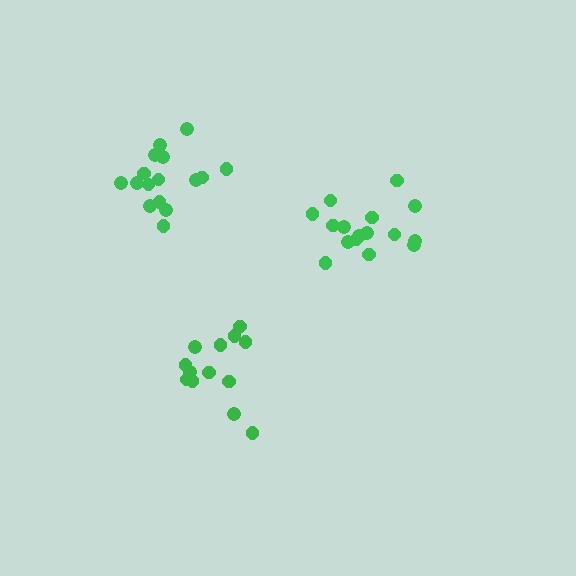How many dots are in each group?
Group 1: 13 dots, Group 2: 16 dots, Group 3: 16 dots (45 total).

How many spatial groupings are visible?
There are 3 spatial groupings.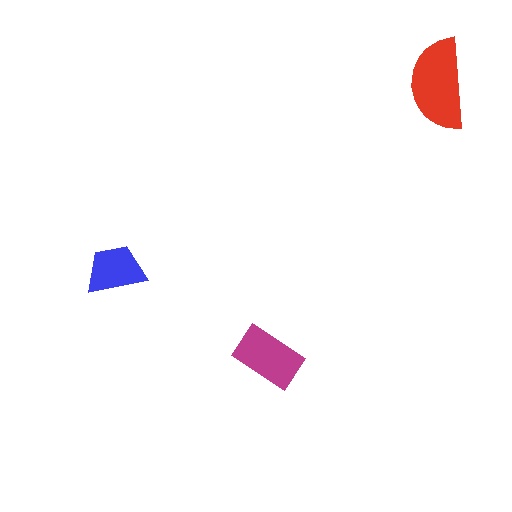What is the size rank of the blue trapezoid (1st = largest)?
3rd.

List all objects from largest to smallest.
The red semicircle, the magenta rectangle, the blue trapezoid.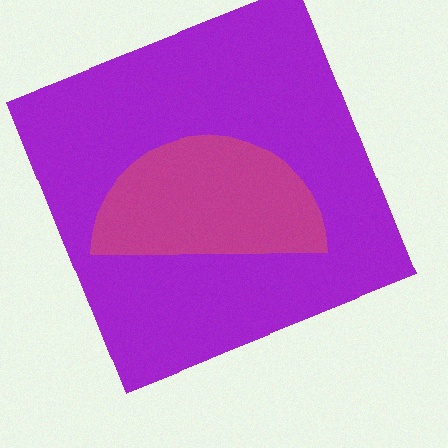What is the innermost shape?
The magenta semicircle.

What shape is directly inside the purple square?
The magenta semicircle.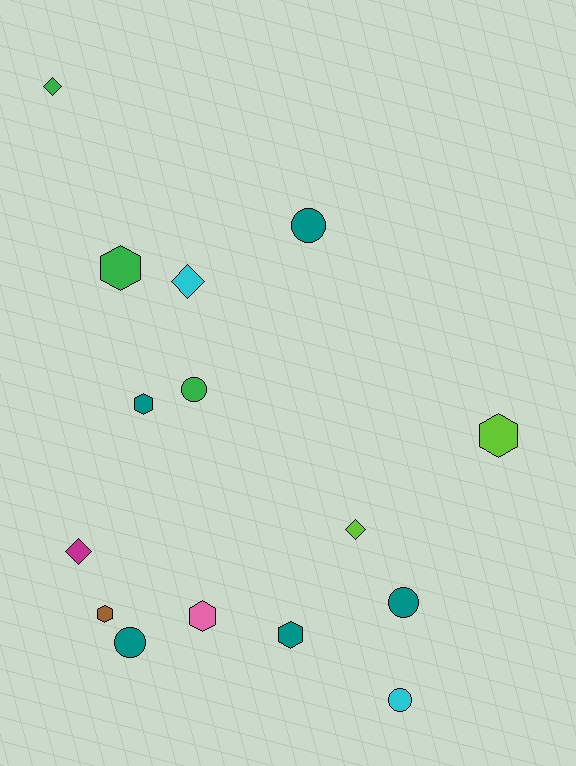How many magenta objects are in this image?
There is 1 magenta object.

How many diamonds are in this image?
There are 4 diamonds.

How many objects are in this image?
There are 15 objects.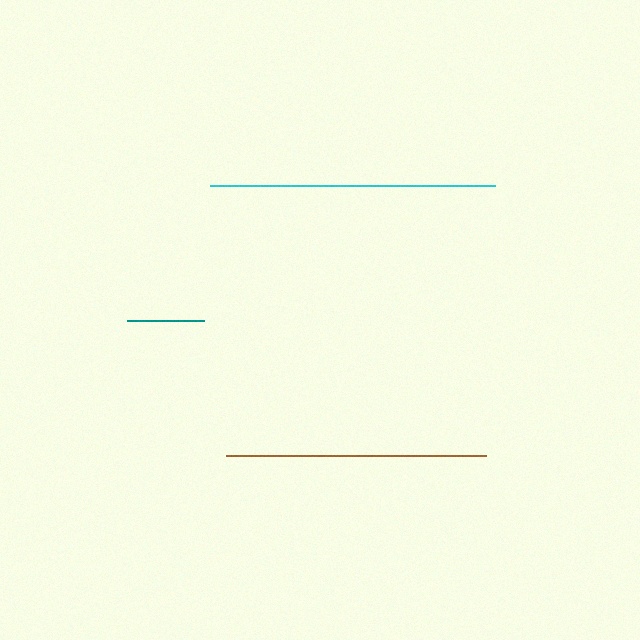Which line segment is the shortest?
The teal line is the shortest at approximately 78 pixels.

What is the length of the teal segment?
The teal segment is approximately 78 pixels long.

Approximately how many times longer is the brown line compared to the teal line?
The brown line is approximately 3.4 times the length of the teal line.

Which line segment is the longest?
The cyan line is the longest at approximately 286 pixels.